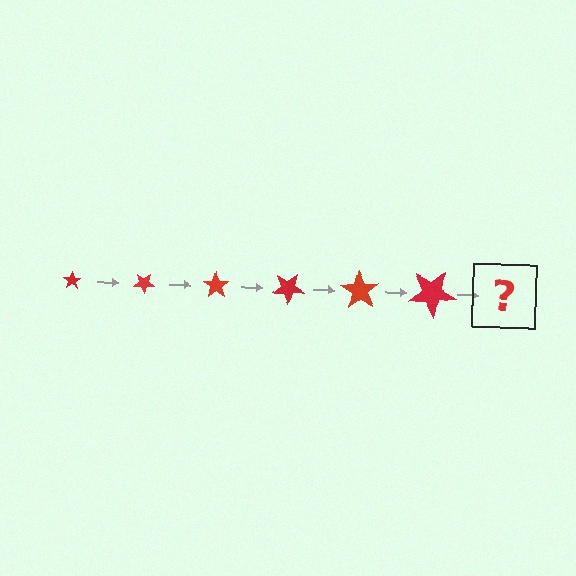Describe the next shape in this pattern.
It should be a star, larger than the previous one and rotated 210 degrees from the start.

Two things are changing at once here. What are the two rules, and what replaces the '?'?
The two rules are that the star grows larger each step and it rotates 35 degrees each step. The '?' should be a star, larger than the previous one and rotated 210 degrees from the start.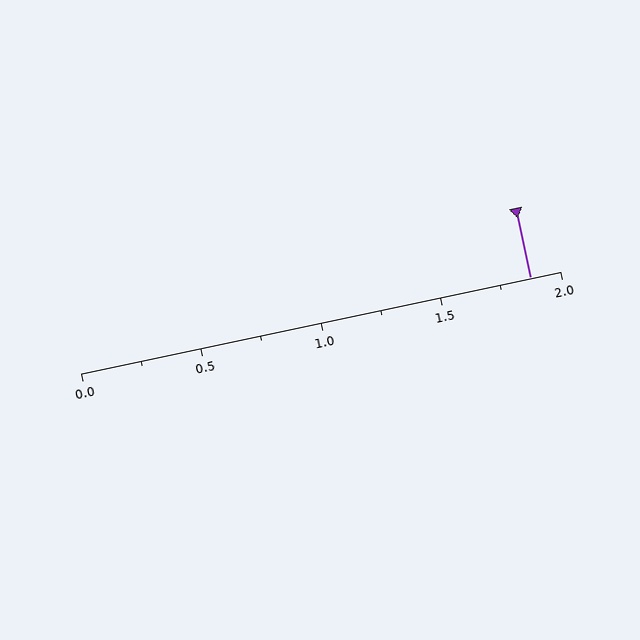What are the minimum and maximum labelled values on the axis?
The axis runs from 0.0 to 2.0.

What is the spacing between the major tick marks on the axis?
The major ticks are spaced 0.5 apart.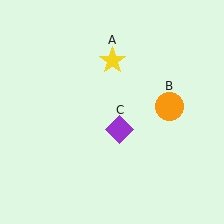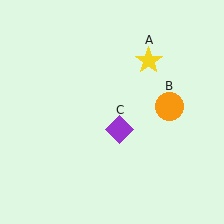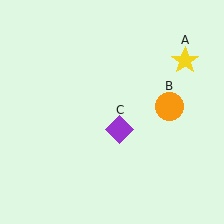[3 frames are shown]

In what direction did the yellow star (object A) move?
The yellow star (object A) moved right.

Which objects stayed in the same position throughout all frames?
Orange circle (object B) and purple diamond (object C) remained stationary.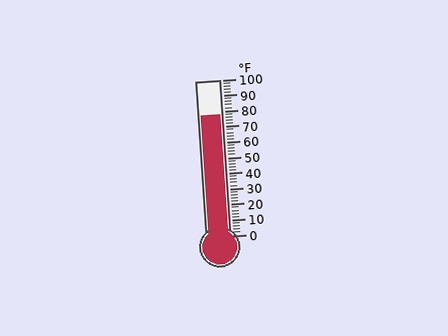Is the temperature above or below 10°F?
The temperature is above 10°F.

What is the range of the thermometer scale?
The thermometer scale ranges from 0°F to 100°F.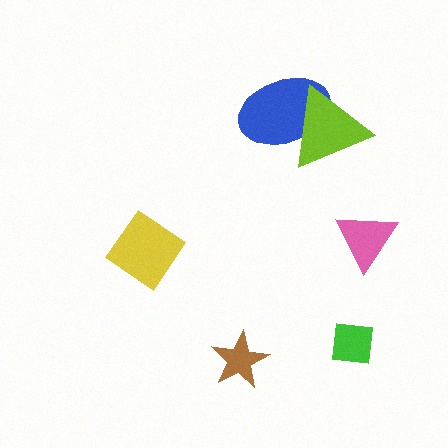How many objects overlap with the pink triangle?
0 objects overlap with the pink triangle.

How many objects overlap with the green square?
0 objects overlap with the green square.